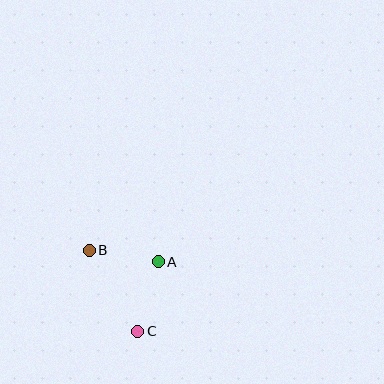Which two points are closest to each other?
Points A and B are closest to each other.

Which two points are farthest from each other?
Points B and C are farthest from each other.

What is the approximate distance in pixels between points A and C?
The distance between A and C is approximately 73 pixels.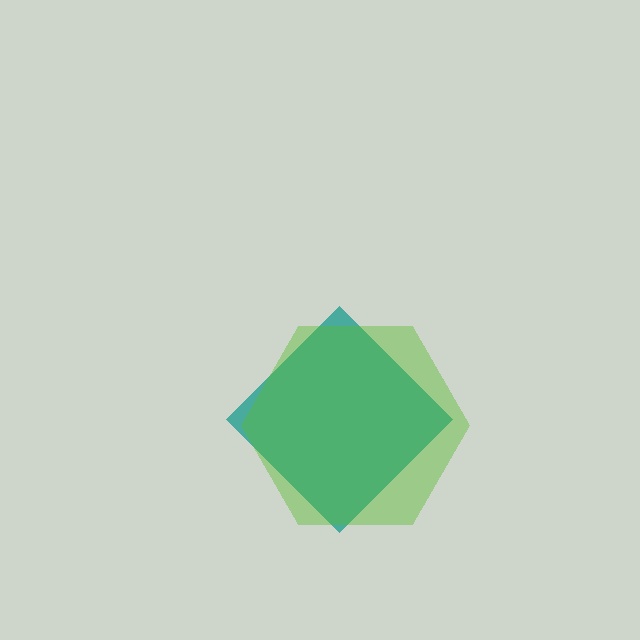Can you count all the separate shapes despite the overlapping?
Yes, there are 2 separate shapes.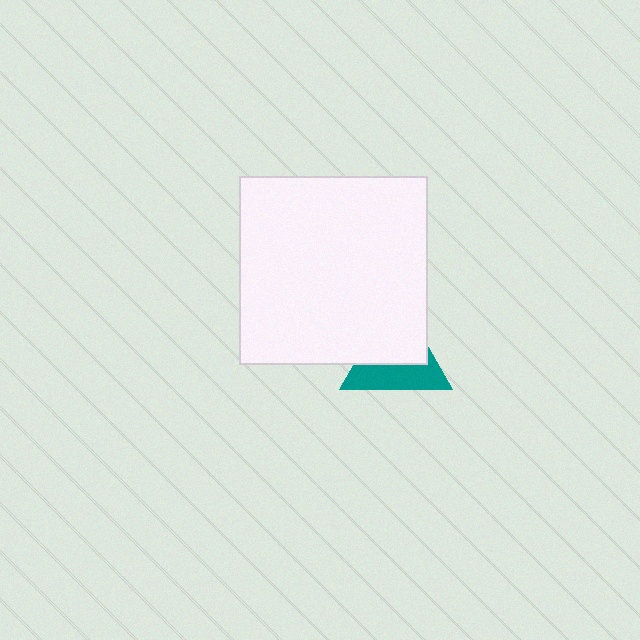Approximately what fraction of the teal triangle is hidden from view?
Roughly 55% of the teal triangle is hidden behind the white square.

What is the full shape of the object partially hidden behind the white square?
The partially hidden object is a teal triangle.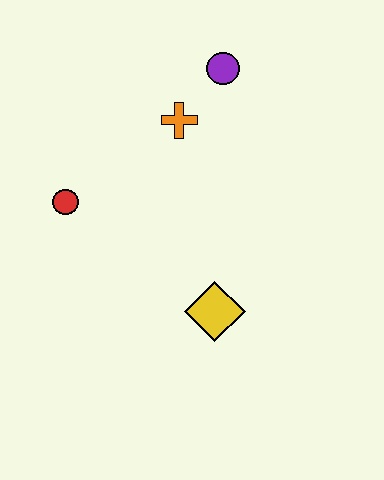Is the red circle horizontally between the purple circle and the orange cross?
No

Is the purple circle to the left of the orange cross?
No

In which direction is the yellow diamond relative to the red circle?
The yellow diamond is to the right of the red circle.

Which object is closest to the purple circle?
The orange cross is closest to the purple circle.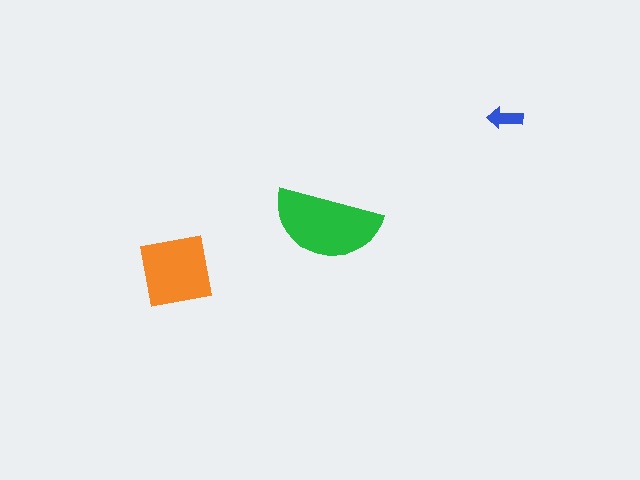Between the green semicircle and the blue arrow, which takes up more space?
The green semicircle.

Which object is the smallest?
The blue arrow.